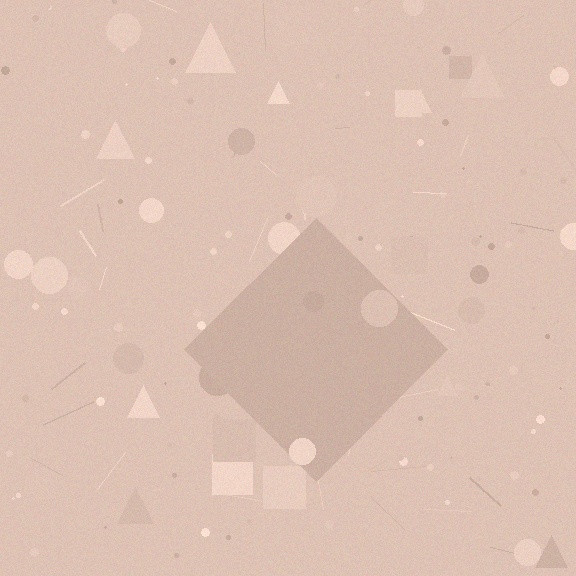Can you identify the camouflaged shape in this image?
The camouflaged shape is a diamond.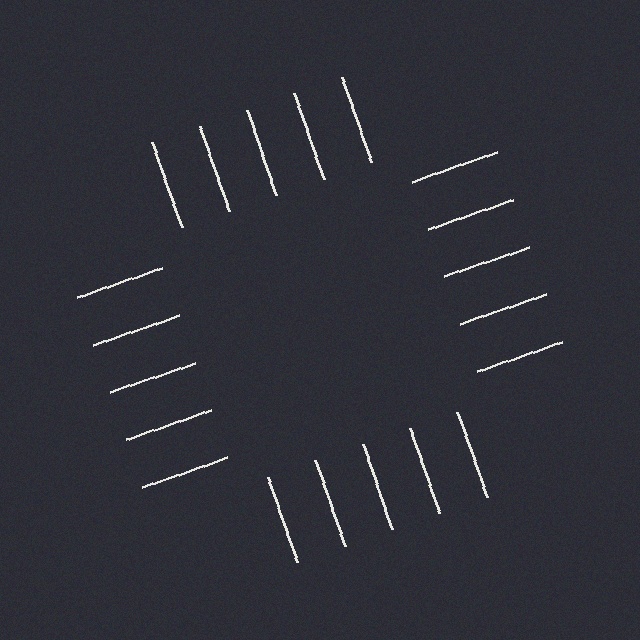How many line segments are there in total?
20 — 5 along each of the 4 edges.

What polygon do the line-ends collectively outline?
An illusory square — the line segments terminate on its edges but no continuous stroke is drawn.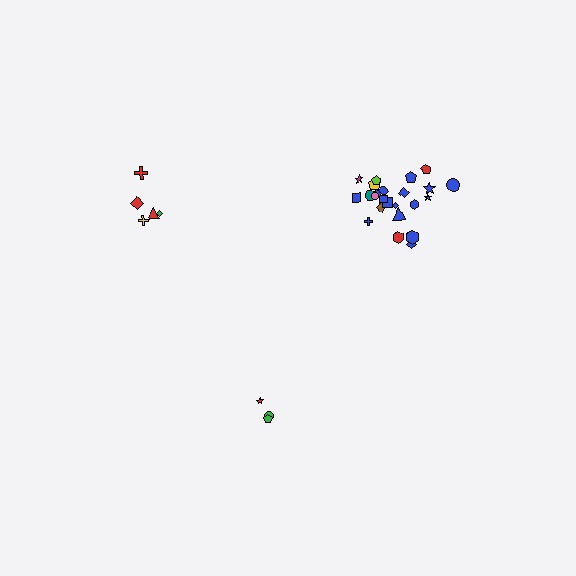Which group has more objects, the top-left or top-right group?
The top-right group.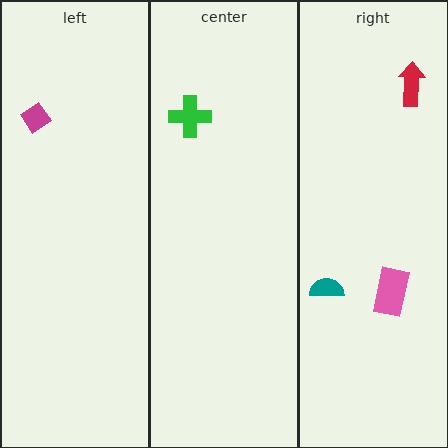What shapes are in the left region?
The magenta diamond.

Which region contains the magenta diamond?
The left region.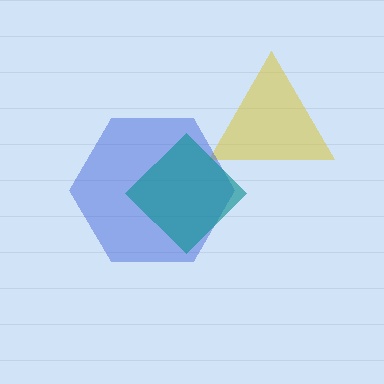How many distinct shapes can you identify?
There are 3 distinct shapes: a yellow triangle, a blue hexagon, a teal diamond.